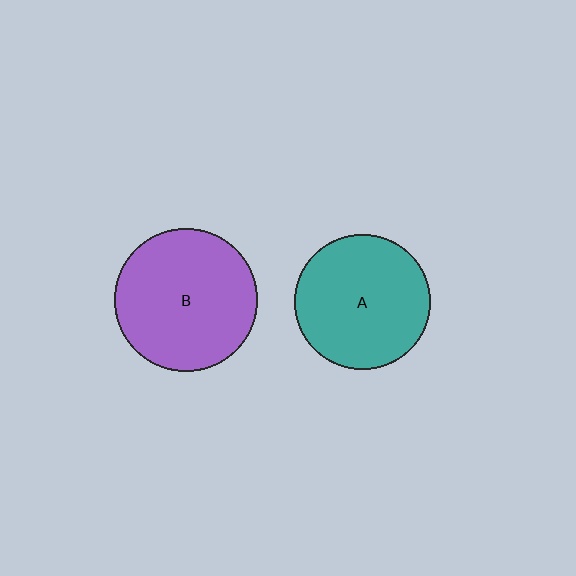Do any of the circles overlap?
No, none of the circles overlap.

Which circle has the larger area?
Circle B (purple).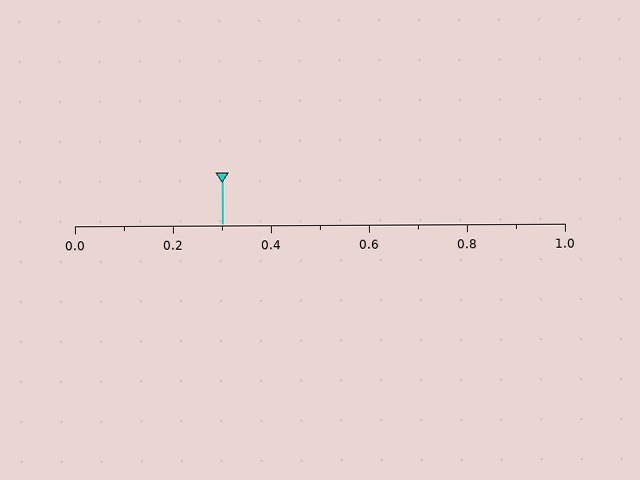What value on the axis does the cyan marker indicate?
The marker indicates approximately 0.3.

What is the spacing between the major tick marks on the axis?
The major ticks are spaced 0.2 apart.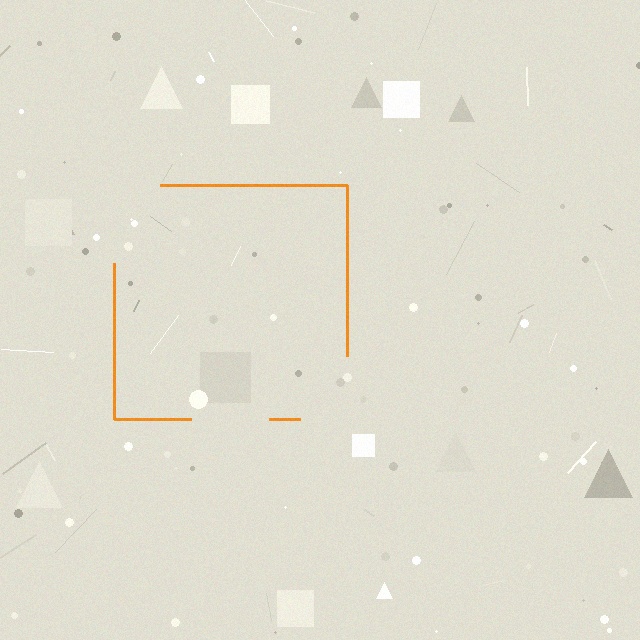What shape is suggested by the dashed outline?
The dashed outline suggests a square.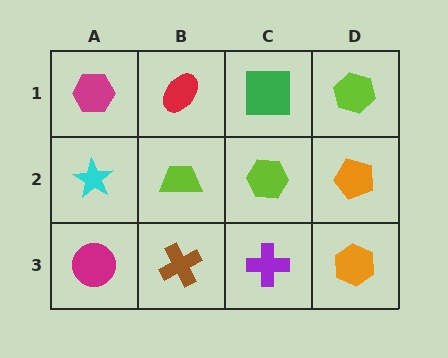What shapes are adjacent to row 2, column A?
A magenta hexagon (row 1, column A), a magenta circle (row 3, column A), a lime trapezoid (row 2, column B).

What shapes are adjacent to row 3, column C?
A lime hexagon (row 2, column C), a brown cross (row 3, column B), an orange hexagon (row 3, column D).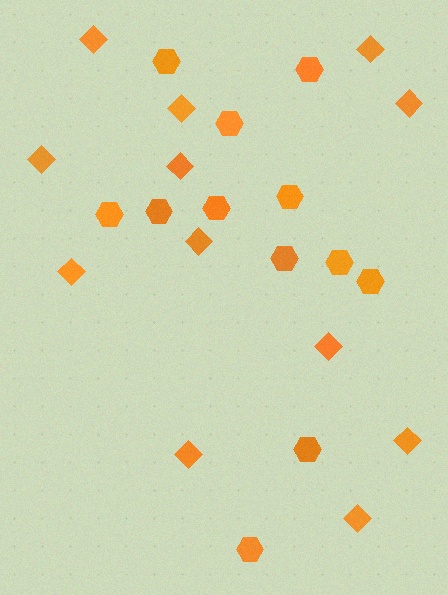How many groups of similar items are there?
There are 2 groups: one group of diamonds (12) and one group of hexagons (12).